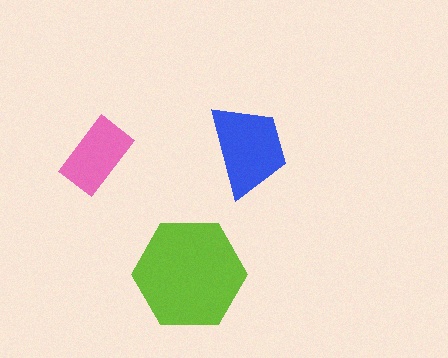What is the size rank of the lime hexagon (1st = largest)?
1st.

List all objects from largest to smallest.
The lime hexagon, the blue trapezoid, the pink rectangle.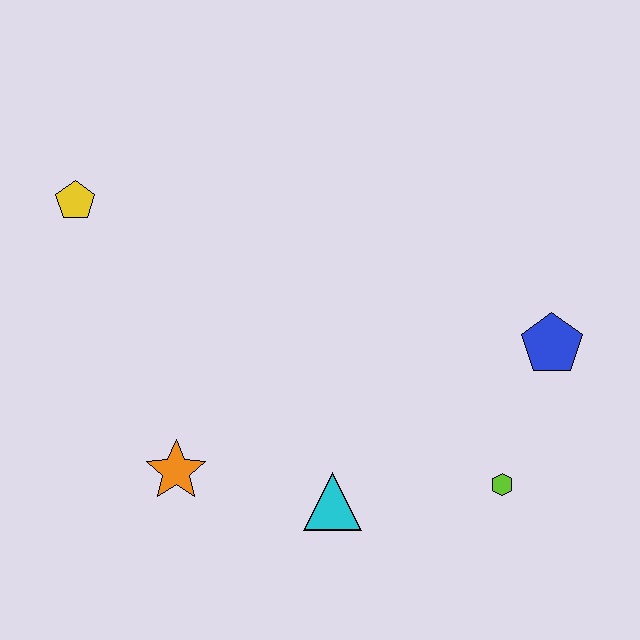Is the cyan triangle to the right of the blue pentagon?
No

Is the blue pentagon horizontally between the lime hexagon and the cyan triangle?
No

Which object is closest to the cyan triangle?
The orange star is closest to the cyan triangle.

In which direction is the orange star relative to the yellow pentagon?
The orange star is below the yellow pentagon.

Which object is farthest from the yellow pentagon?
The lime hexagon is farthest from the yellow pentagon.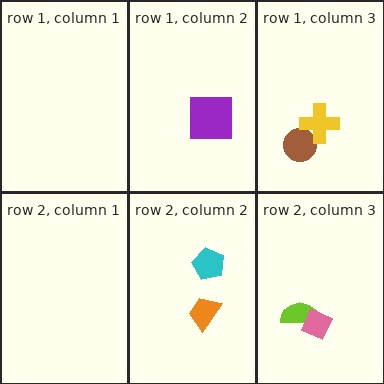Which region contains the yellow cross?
The row 1, column 3 region.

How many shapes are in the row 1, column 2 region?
1.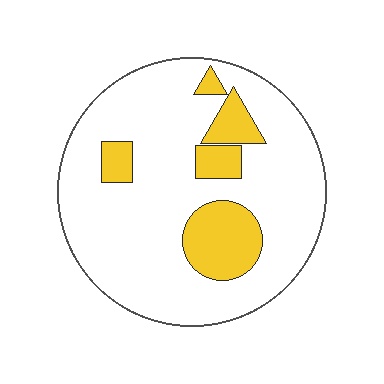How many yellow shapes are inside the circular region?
5.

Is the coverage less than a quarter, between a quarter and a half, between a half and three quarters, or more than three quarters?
Less than a quarter.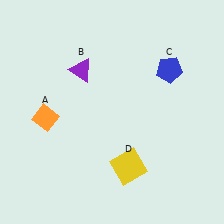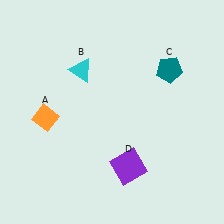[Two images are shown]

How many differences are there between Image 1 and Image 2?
There are 3 differences between the two images.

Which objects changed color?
B changed from purple to cyan. C changed from blue to teal. D changed from yellow to purple.